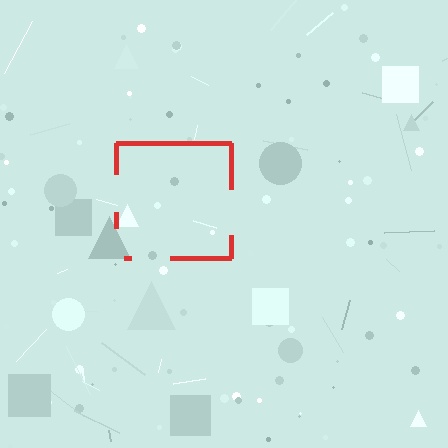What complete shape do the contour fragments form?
The contour fragments form a square.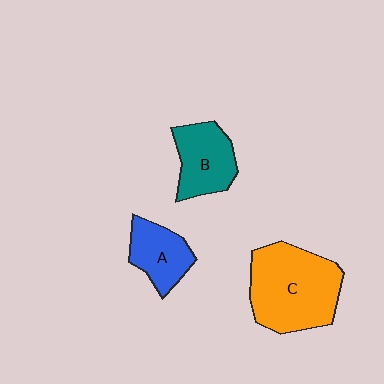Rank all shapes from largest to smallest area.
From largest to smallest: C (orange), B (teal), A (blue).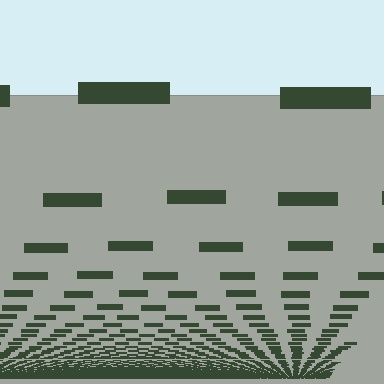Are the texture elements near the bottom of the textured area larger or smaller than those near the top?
Smaller. The gradient is inverted — elements near the bottom are smaller and denser.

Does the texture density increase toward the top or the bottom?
Density increases toward the bottom.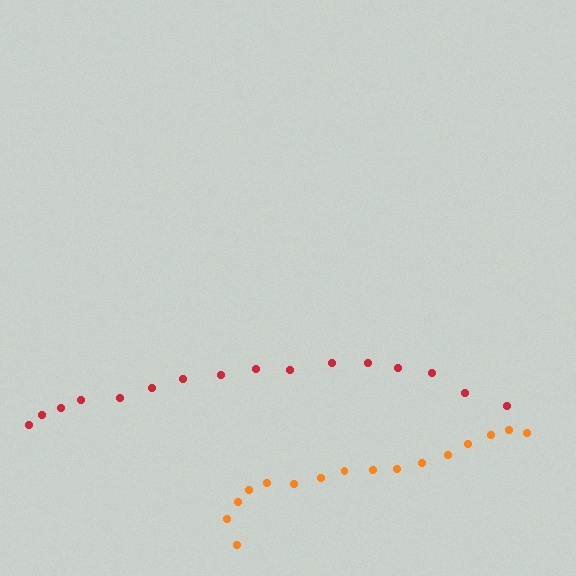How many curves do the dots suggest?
There are 2 distinct paths.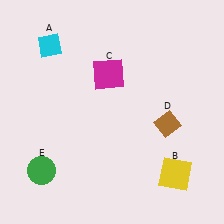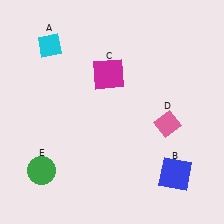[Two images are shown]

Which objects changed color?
B changed from yellow to blue. D changed from brown to pink.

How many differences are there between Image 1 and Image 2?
There are 2 differences between the two images.